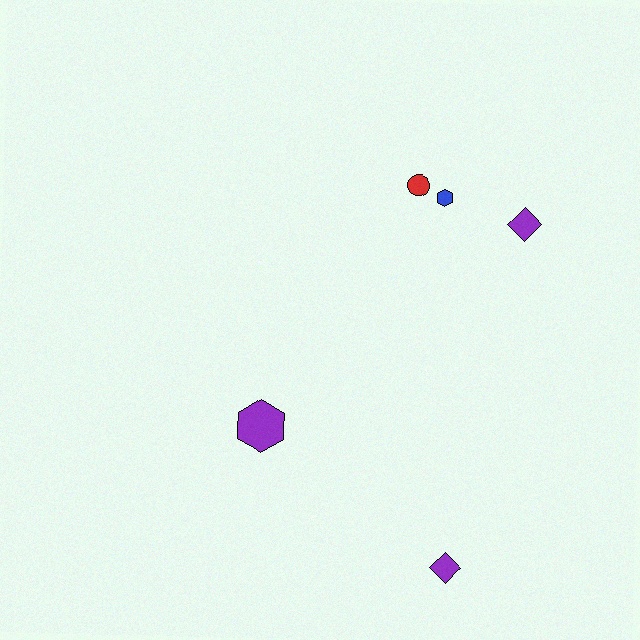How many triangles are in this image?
There are no triangles.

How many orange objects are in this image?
There are no orange objects.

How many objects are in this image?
There are 5 objects.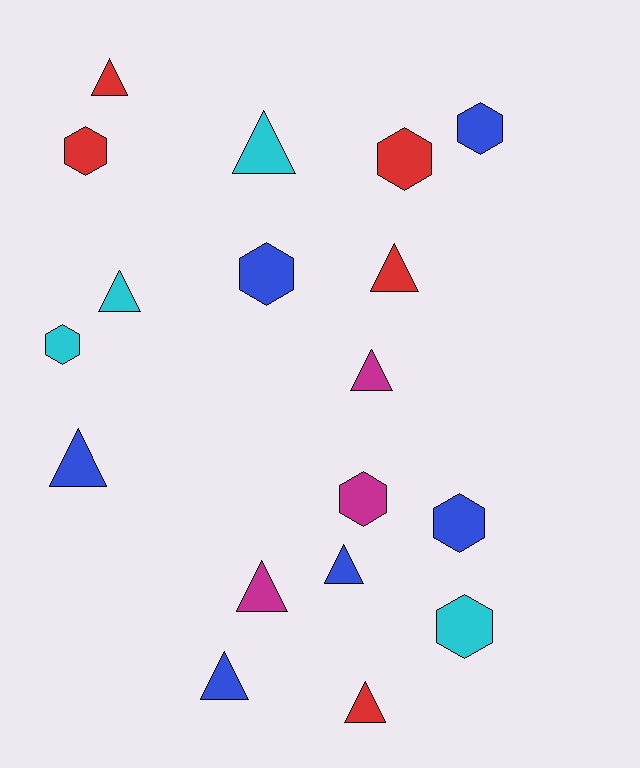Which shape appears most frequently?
Triangle, with 10 objects.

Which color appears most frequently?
Blue, with 6 objects.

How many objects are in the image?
There are 18 objects.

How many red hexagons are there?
There are 2 red hexagons.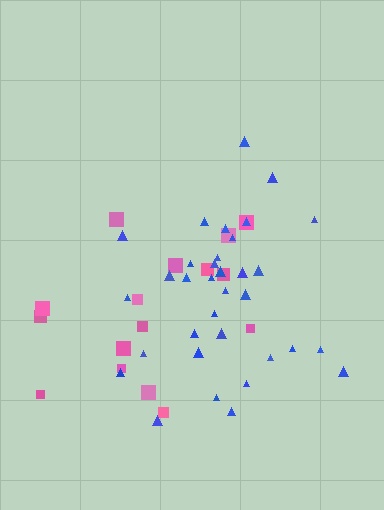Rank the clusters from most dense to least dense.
blue, pink.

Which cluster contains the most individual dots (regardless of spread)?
Blue (34).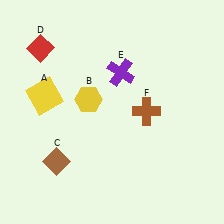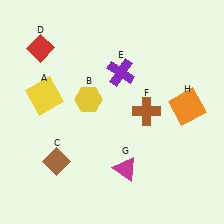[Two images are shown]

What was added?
A magenta triangle (G), an orange square (H) were added in Image 2.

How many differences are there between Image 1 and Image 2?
There are 2 differences between the two images.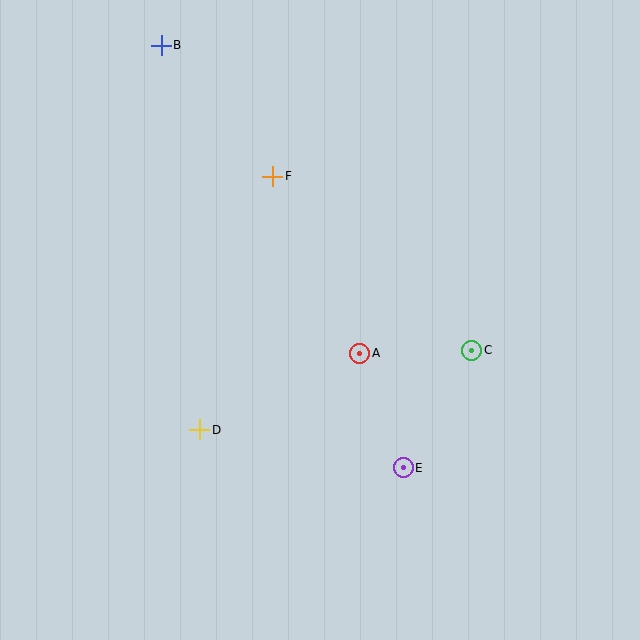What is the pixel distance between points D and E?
The distance between D and E is 207 pixels.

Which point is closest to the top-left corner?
Point B is closest to the top-left corner.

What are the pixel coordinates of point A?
Point A is at (360, 353).